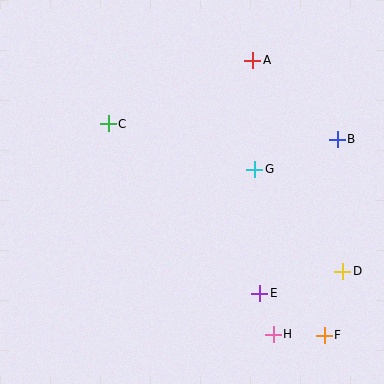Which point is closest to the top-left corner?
Point C is closest to the top-left corner.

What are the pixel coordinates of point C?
Point C is at (108, 124).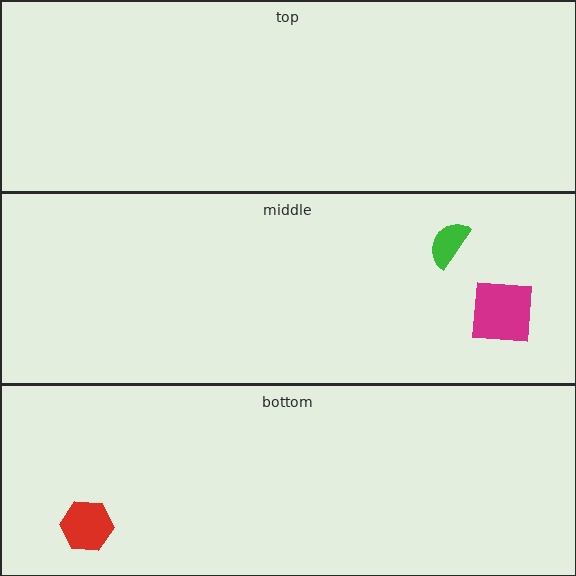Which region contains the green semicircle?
The middle region.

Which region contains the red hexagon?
The bottom region.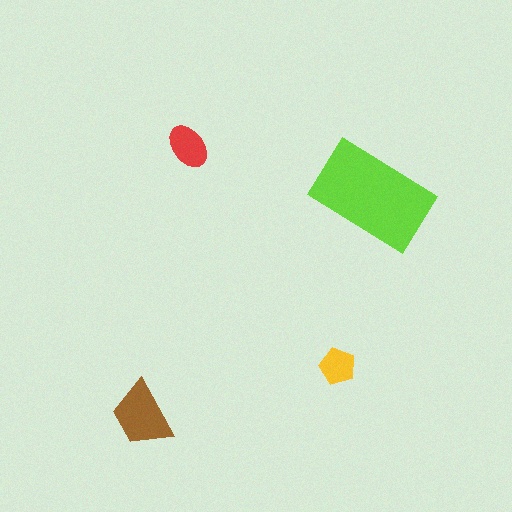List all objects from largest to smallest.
The lime rectangle, the brown trapezoid, the red ellipse, the yellow pentagon.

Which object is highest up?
The red ellipse is topmost.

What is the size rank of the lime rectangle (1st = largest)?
1st.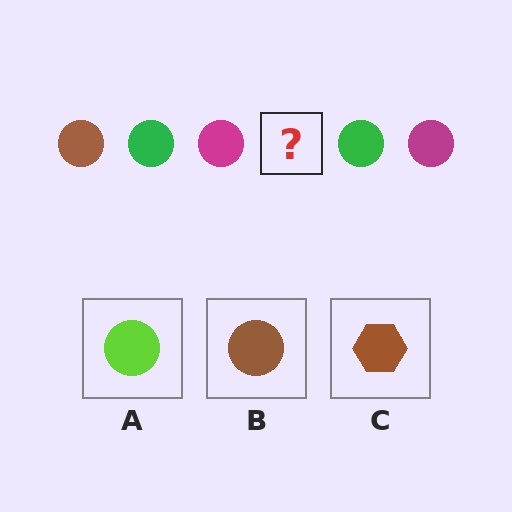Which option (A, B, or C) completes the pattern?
B.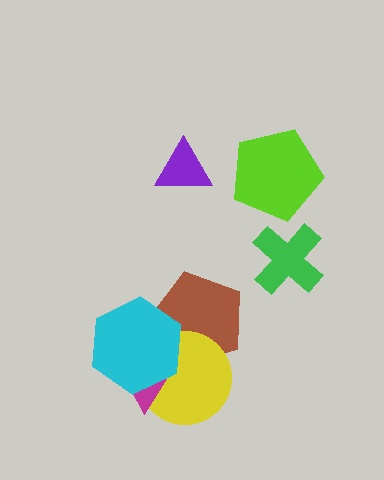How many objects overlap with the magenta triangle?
2 objects overlap with the magenta triangle.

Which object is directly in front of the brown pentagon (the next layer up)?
The yellow circle is directly in front of the brown pentagon.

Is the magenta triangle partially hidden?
Yes, it is partially covered by another shape.